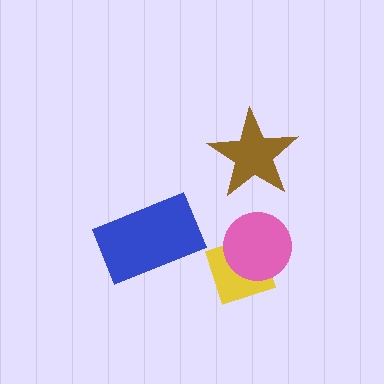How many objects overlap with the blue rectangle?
0 objects overlap with the blue rectangle.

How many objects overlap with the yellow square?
1 object overlaps with the yellow square.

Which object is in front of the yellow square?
The pink circle is in front of the yellow square.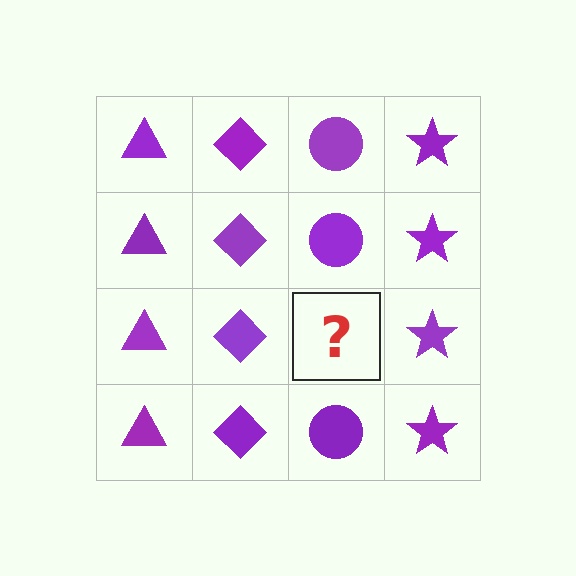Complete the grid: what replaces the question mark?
The question mark should be replaced with a purple circle.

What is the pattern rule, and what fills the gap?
The rule is that each column has a consistent shape. The gap should be filled with a purple circle.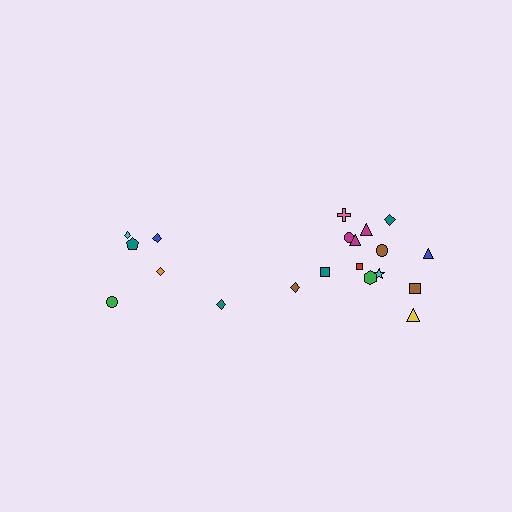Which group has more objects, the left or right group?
The right group.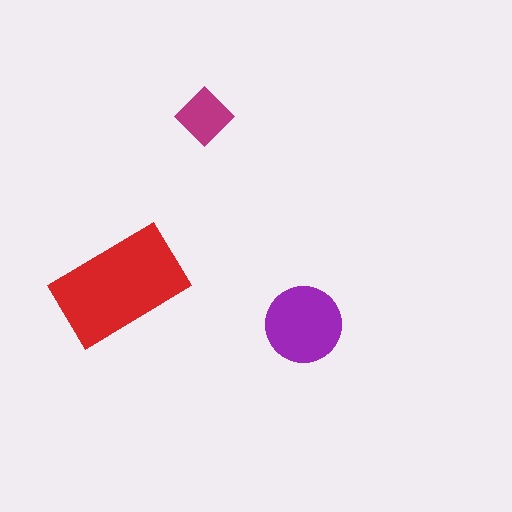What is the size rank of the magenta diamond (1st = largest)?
3rd.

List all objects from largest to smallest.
The red rectangle, the purple circle, the magenta diamond.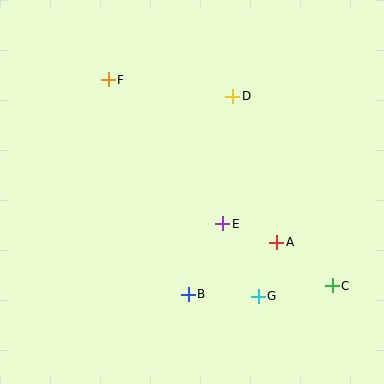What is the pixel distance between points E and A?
The distance between E and A is 57 pixels.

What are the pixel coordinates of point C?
Point C is at (332, 286).